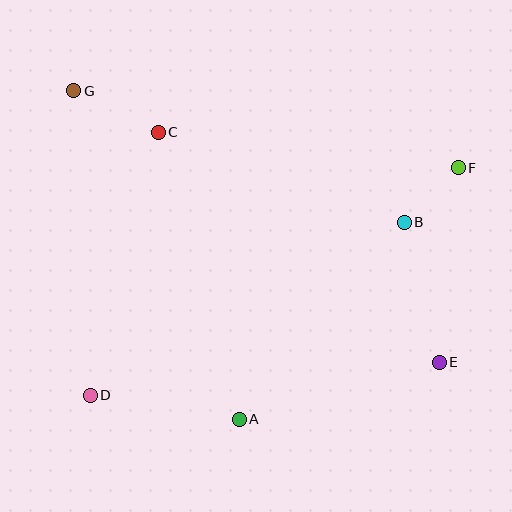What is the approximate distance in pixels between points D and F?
The distance between D and F is approximately 432 pixels.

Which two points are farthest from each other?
Points E and G are farthest from each other.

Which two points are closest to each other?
Points B and F are closest to each other.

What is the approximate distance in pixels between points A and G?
The distance between A and G is approximately 368 pixels.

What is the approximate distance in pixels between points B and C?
The distance between B and C is approximately 262 pixels.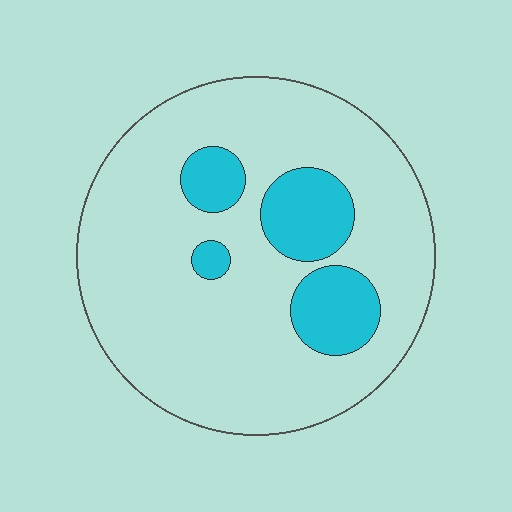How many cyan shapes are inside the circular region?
4.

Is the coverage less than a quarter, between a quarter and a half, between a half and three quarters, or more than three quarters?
Less than a quarter.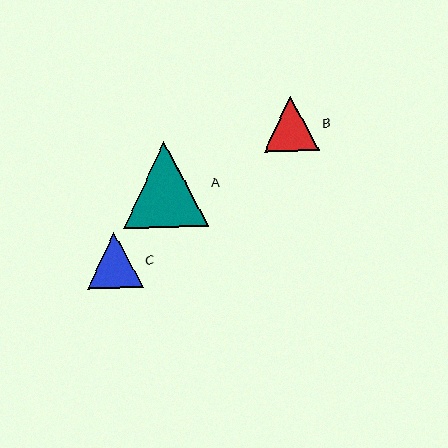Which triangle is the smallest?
Triangle B is the smallest with a size of approximately 55 pixels.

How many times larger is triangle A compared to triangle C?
Triangle A is approximately 1.5 times the size of triangle C.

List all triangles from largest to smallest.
From largest to smallest: A, C, B.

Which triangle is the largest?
Triangle A is the largest with a size of approximately 85 pixels.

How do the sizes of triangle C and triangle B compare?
Triangle C and triangle B are approximately the same size.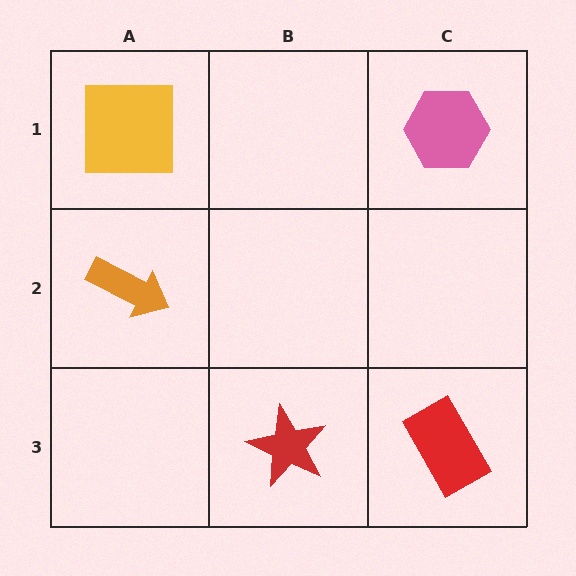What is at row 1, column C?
A pink hexagon.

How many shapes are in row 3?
2 shapes.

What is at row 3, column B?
A red star.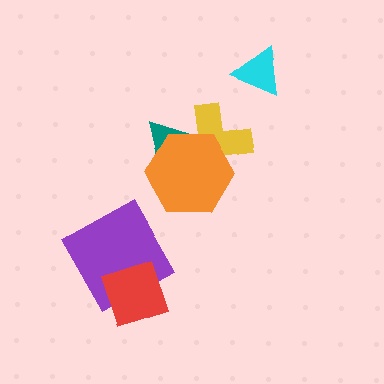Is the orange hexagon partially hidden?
No, no other shape covers it.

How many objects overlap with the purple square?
1 object overlaps with the purple square.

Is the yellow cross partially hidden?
Yes, it is partially covered by another shape.